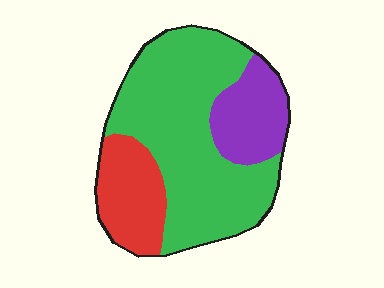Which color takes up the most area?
Green, at roughly 60%.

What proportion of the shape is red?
Red takes up between a sixth and a third of the shape.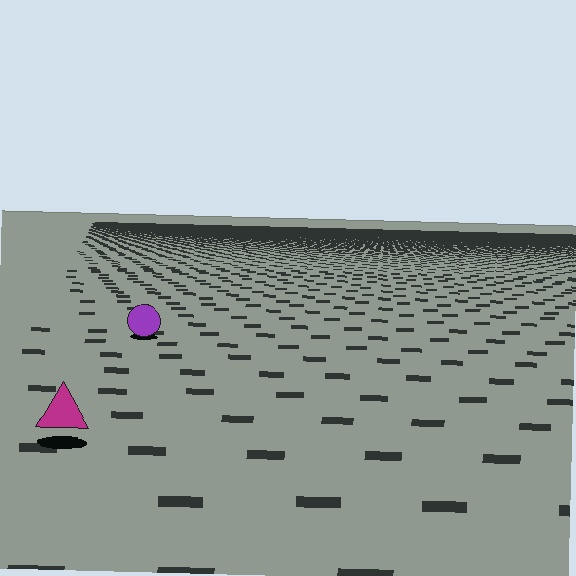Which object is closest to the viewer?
The magenta triangle is closest. The texture marks near it are larger and more spread out.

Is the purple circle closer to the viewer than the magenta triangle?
No. The magenta triangle is closer — you can tell from the texture gradient: the ground texture is coarser near it.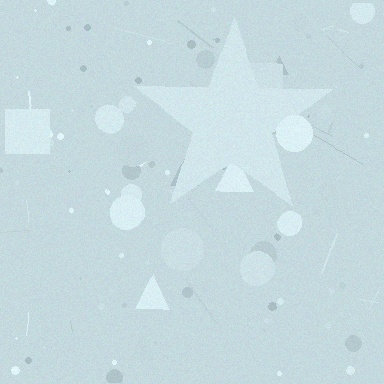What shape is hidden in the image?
A star is hidden in the image.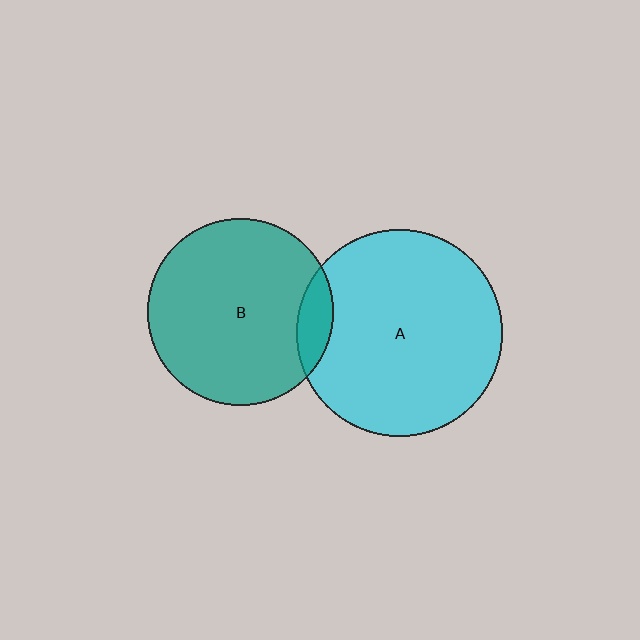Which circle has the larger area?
Circle A (cyan).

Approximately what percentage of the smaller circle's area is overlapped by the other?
Approximately 10%.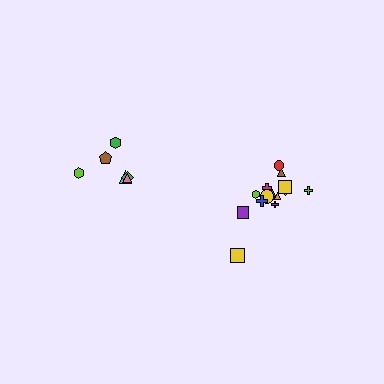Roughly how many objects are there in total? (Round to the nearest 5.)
Roughly 20 objects in total.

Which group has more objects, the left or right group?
The right group.